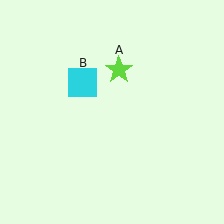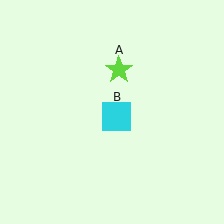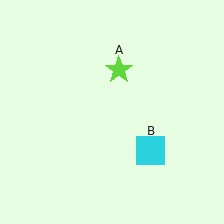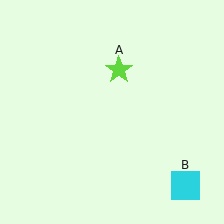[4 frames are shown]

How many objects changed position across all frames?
1 object changed position: cyan square (object B).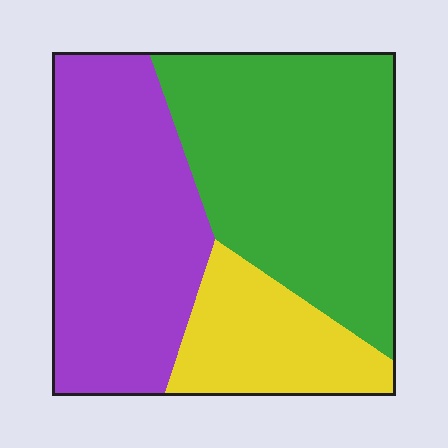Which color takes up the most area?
Green, at roughly 45%.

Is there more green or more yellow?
Green.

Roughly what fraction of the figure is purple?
Purple takes up between a third and a half of the figure.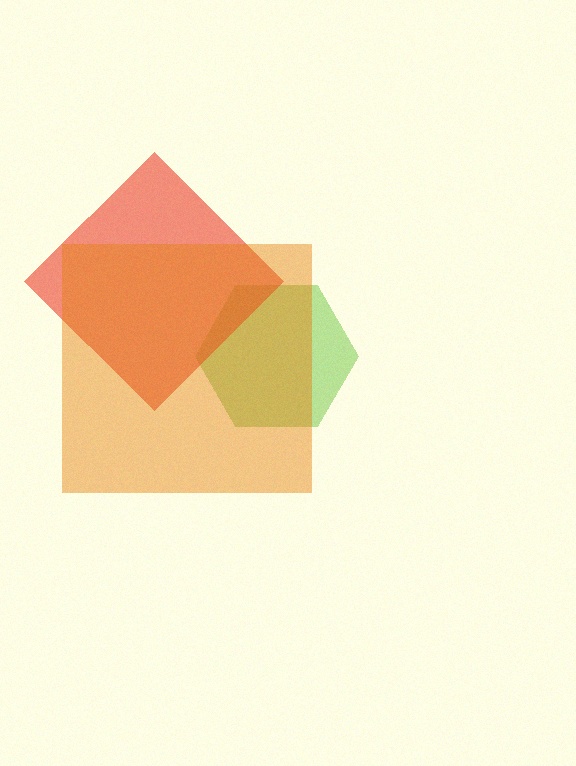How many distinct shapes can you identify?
There are 3 distinct shapes: a lime hexagon, a red diamond, an orange square.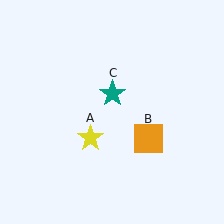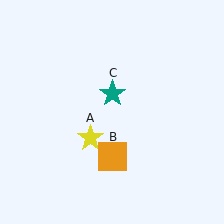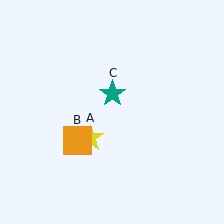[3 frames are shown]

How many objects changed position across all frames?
1 object changed position: orange square (object B).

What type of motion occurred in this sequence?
The orange square (object B) rotated clockwise around the center of the scene.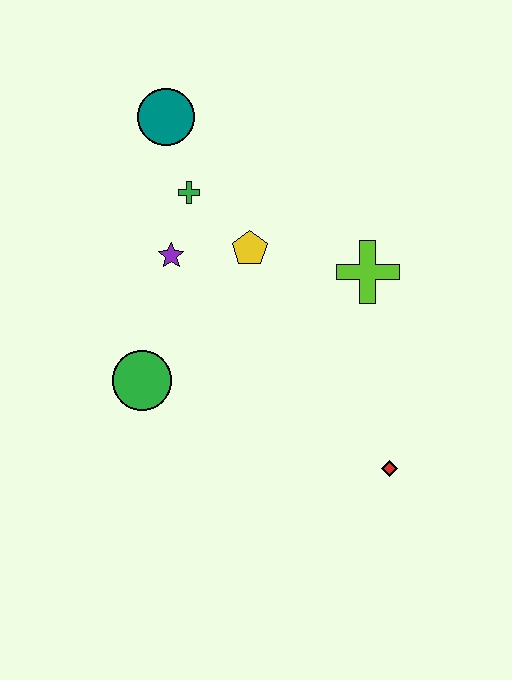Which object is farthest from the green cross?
The red diamond is farthest from the green cross.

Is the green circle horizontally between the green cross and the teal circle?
No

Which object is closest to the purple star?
The green cross is closest to the purple star.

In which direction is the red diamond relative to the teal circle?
The red diamond is below the teal circle.